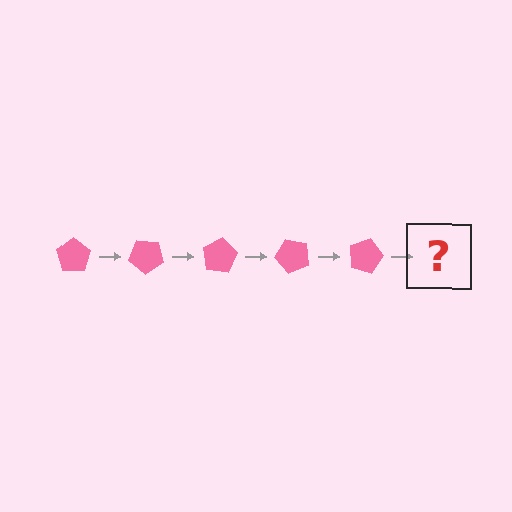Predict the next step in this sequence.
The next step is a pink pentagon rotated 200 degrees.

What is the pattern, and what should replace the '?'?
The pattern is that the pentagon rotates 40 degrees each step. The '?' should be a pink pentagon rotated 200 degrees.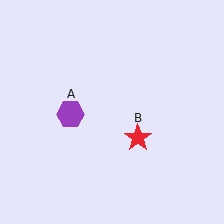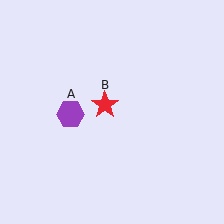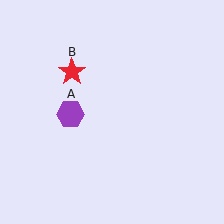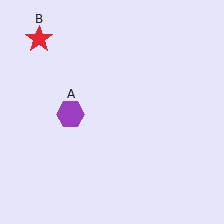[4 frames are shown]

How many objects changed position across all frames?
1 object changed position: red star (object B).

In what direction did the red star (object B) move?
The red star (object B) moved up and to the left.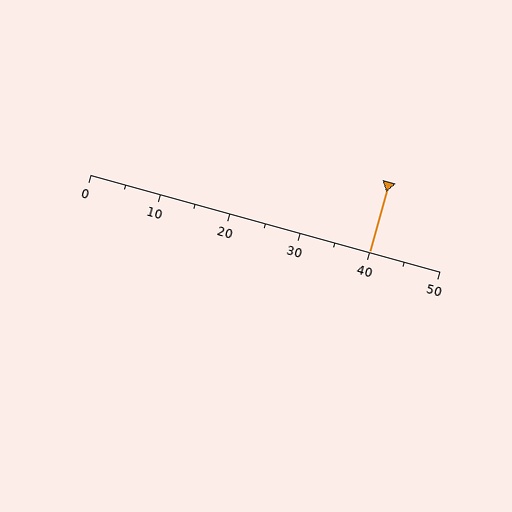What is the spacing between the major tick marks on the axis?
The major ticks are spaced 10 apart.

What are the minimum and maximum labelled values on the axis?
The axis runs from 0 to 50.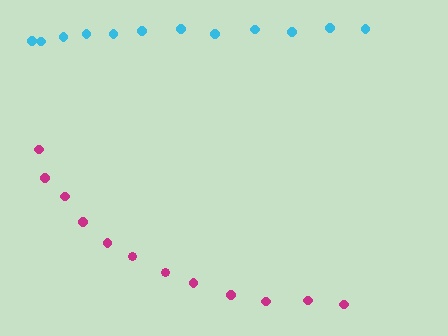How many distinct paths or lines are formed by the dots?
There are 2 distinct paths.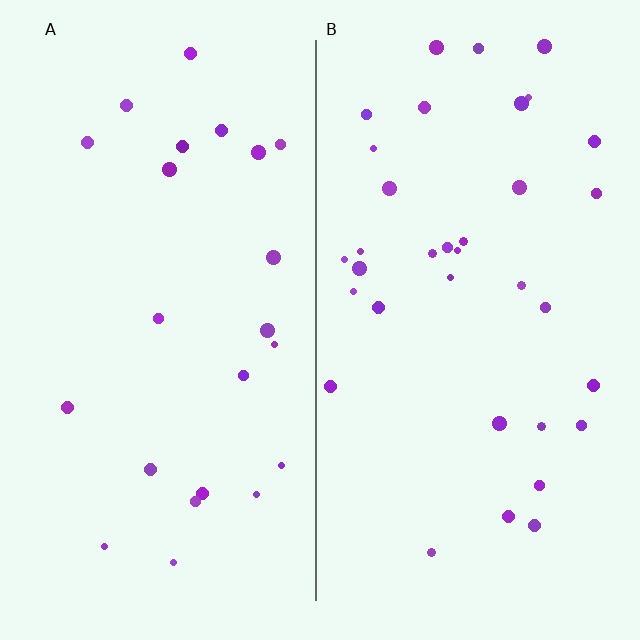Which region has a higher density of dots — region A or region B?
B (the right).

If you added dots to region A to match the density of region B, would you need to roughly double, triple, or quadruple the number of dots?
Approximately double.